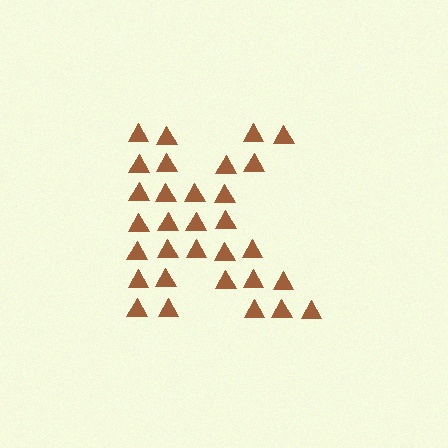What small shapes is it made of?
It is made of small triangles.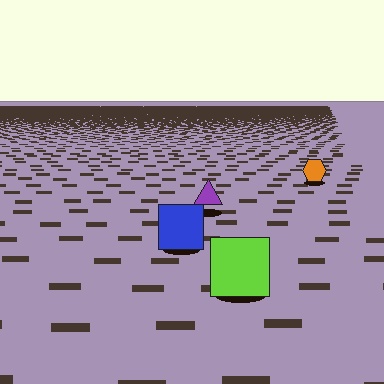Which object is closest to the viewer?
The lime square is closest. The texture marks near it are larger and more spread out.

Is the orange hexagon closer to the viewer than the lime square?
No. The lime square is closer — you can tell from the texture gradient: the ground texture is coarser near it.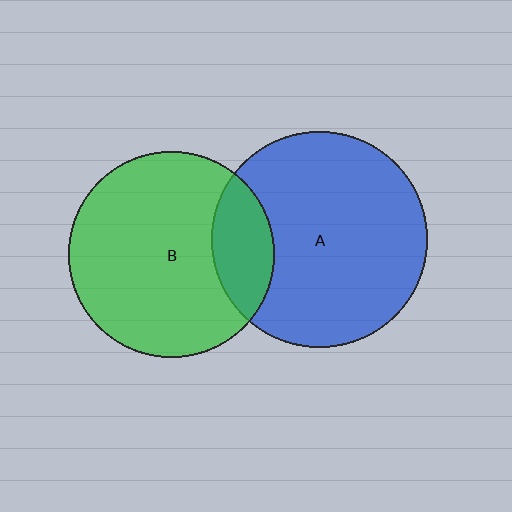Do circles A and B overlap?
Yes.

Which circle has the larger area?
Circle A (blue).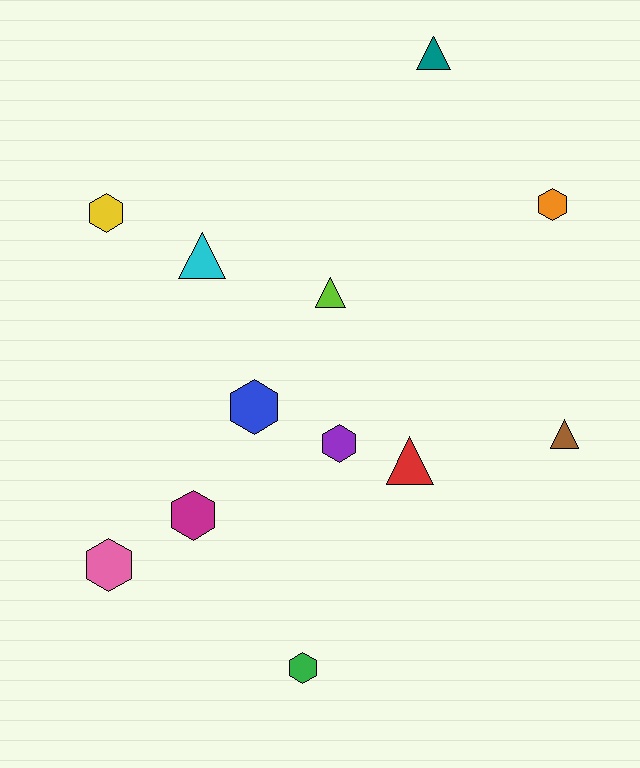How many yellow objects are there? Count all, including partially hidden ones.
There is 1 yellow object.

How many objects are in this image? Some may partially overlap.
There are 12 objects.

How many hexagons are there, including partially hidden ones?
There are 7 hexagons.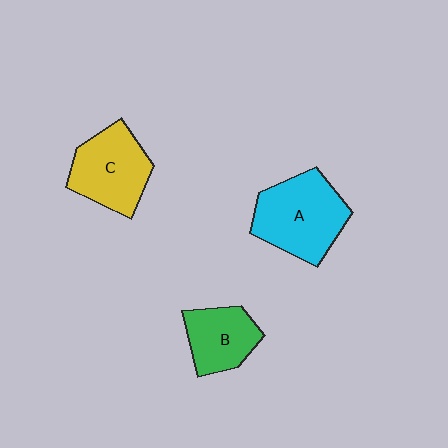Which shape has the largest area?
Shape A (cyan).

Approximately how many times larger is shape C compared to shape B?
Approximately 1.3 times.